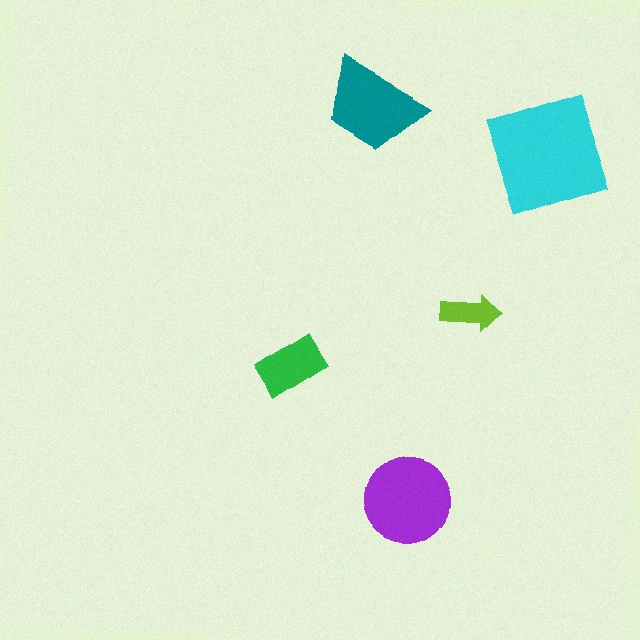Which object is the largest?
The cyan square.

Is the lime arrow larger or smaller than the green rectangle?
Smaller.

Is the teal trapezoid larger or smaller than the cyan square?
Smaller.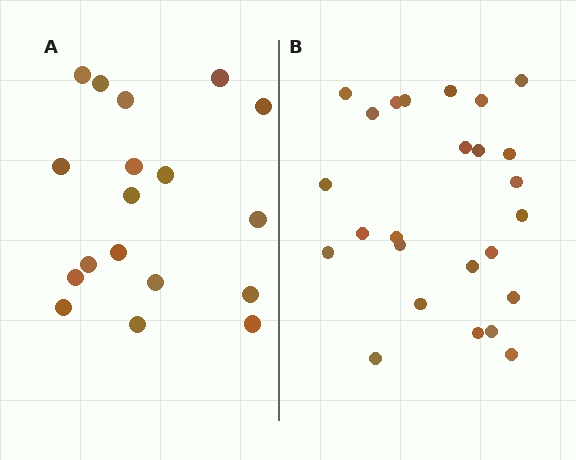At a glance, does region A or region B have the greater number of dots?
Region B (the right region) has more dots.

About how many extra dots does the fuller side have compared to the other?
Region B has roughly 8 or so more dots than region A.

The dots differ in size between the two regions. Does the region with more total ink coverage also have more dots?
No. Region A has more total ink coverage because its dots are larger, but region B actually contains more individual dots. Total area can be misleading — the number of items is what matters here.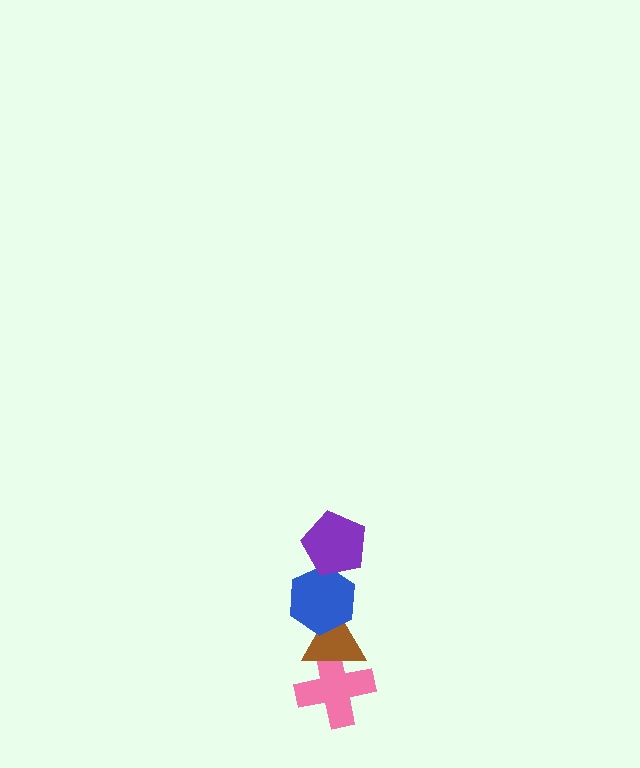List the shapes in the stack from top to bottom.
From top to bottom: the purple pentagon, the blue hexagon, the brown triangle, the pink cross.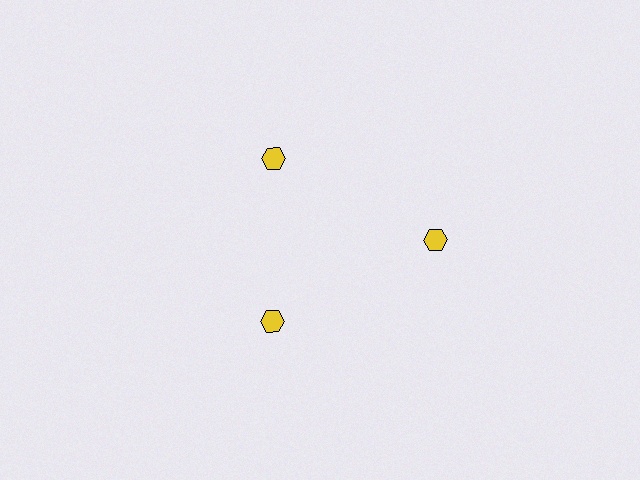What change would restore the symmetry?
The symmetry would be restored by moving it inward, back onto the ring so that all 3 hexagons sit at equal angles and equal distance from the center.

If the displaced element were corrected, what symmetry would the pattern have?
It would have 3-fold rotational symmetry — the pattern would map onto itself every 120 degrees.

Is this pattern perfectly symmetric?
No. The 3 yellow hexagons are arranged in a ring, but one element near the 3 o'clock position is pushed outward from the center, breaking the 3-fold rotational symmetry.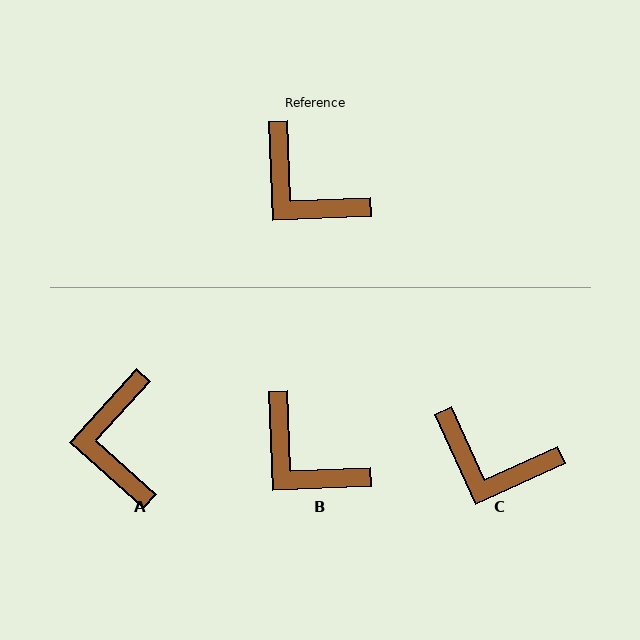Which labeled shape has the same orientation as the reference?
B.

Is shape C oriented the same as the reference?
No, it is off by about 22 degrees.